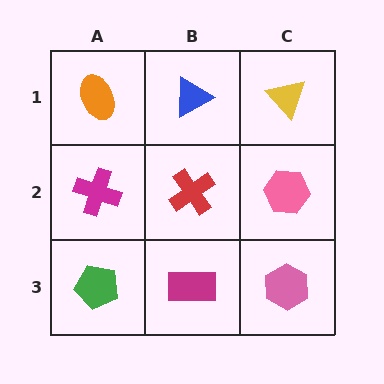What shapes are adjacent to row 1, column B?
A red cross (row 2, column B), an orange ellipse (row 1, column A), a yellow triangle (row 1, column C).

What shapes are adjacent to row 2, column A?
An orange ellipse (row 1, column A), a green pentagon (row 3, column A), a red cross (row 2, column B).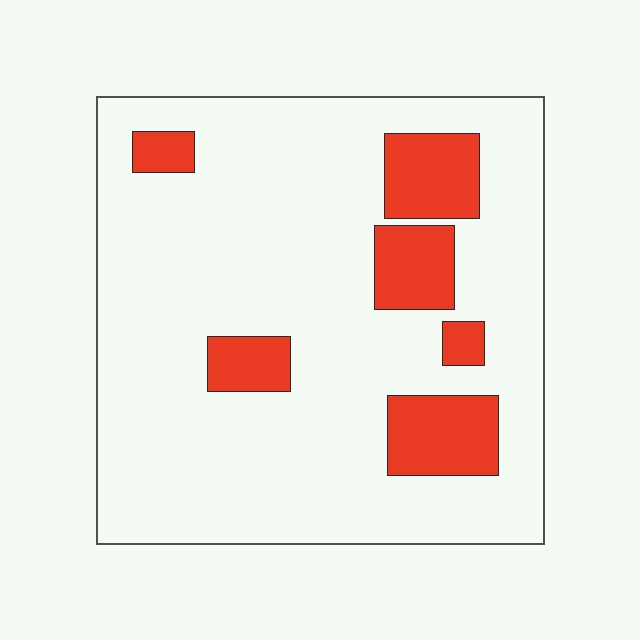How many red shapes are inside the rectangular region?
6.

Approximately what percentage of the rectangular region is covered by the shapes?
Approximately 15%.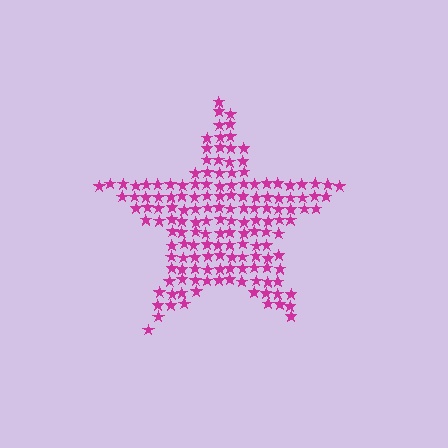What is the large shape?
The large shape is a star.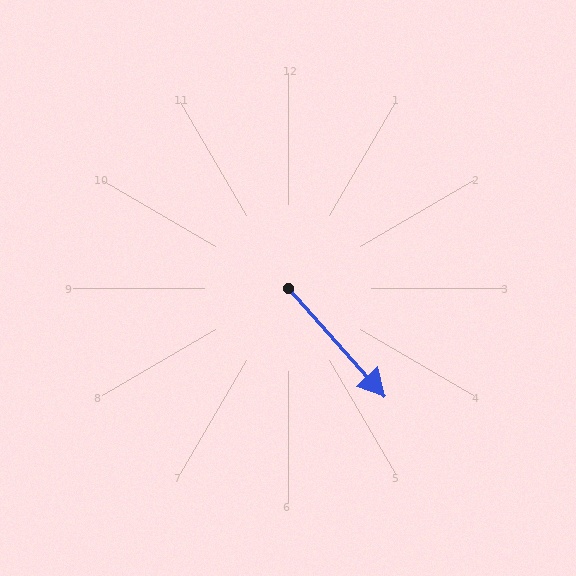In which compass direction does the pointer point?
Southeast.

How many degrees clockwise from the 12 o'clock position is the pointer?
Approximately 138 degrees.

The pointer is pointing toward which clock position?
Roughly 5 o'clock.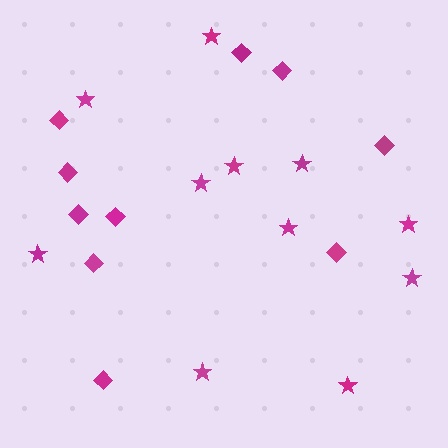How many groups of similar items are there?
There are 2 groups: one group of stars (11) and one group of diamonds (10).